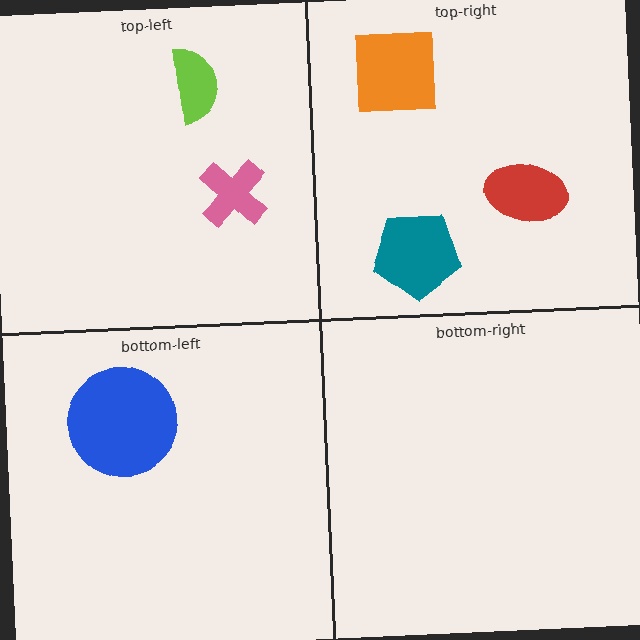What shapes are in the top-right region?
The orange square, the teal pentagon, the red ellipse.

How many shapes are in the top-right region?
3.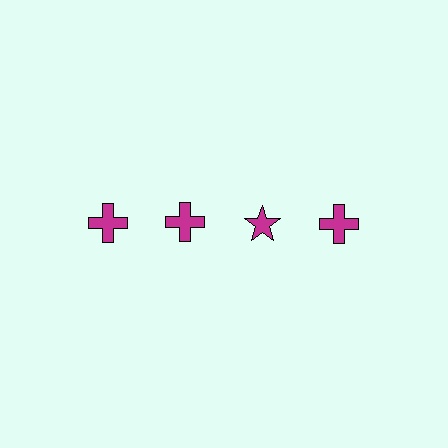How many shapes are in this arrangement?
There are 4 shapes arranged in a grid pattern.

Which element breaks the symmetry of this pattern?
The magenta star in the top row, center column breaks the symmetry. All other shapes are magenta crosses.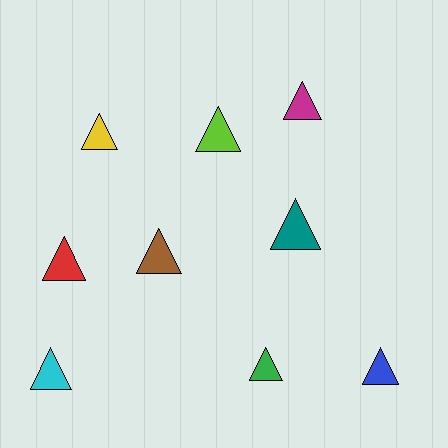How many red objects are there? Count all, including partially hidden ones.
There is 1 red object.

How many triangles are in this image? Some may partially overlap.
There are 9 triangles.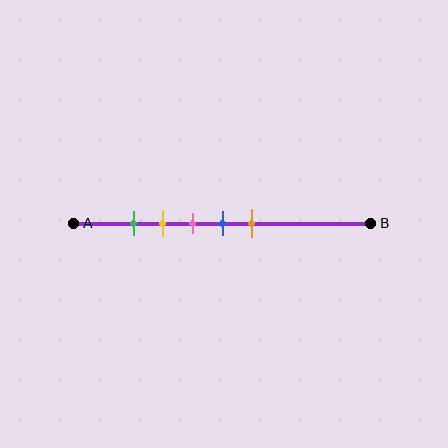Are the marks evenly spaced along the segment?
Yes, the marks are approximately evenly spaced.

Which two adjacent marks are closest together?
The green and yellow marks are the closest adjacent pair.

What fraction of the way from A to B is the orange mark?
The orange mark is approximately 60% (0.6) of the way from A to B.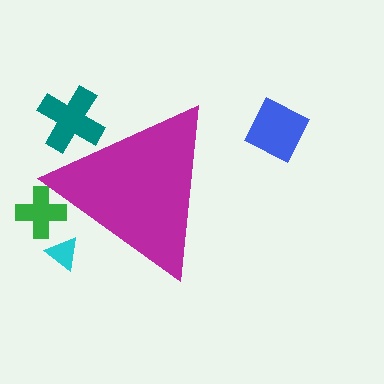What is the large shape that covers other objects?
A magenta triangle.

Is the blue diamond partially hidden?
No, the blue diamond is fully visible.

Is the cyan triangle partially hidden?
Yes, the cyan triangle is partially hidden behind the magenta triangle.